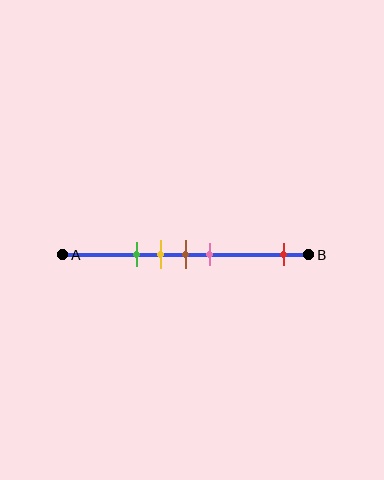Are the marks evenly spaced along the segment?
No, the marks are not evenly spaced.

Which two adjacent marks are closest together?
The yellow and brown marks are the closest adjacent pair.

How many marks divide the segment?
There are 5 marks dividing the segment.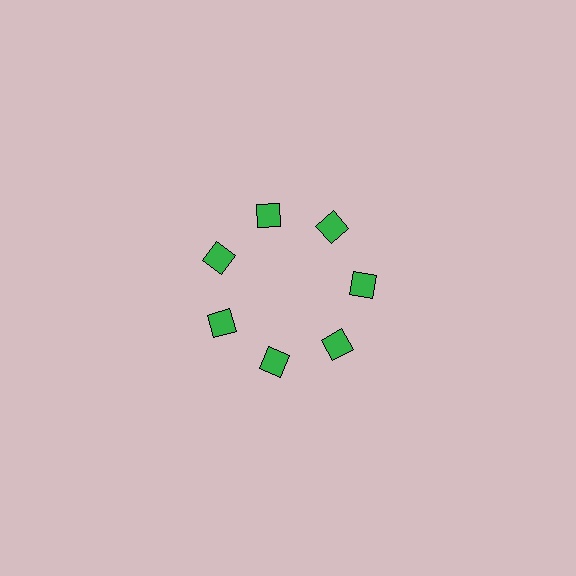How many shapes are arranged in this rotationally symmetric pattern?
There are 7 shapes, arranged in 7 groups of 1.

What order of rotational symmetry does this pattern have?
This pattern has 7-fold rotational symmetry.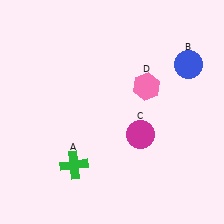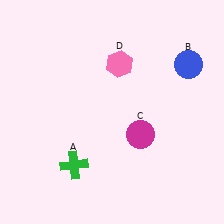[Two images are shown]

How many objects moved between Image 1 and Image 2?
1 object moved between the two images.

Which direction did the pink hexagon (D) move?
The pink hexagon (D) moved left.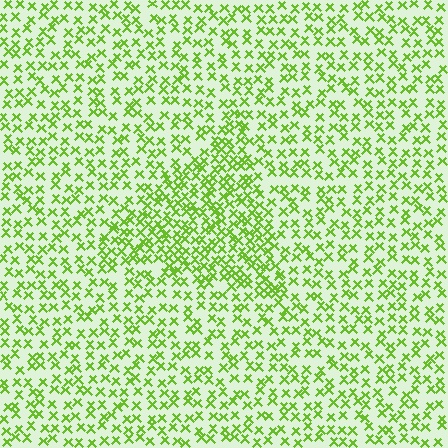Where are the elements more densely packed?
The elements are more densely packed inside the triangle boundary.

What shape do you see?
I see a triangle.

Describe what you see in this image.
The image contains small lime elements arranged at two different densities. A triangle-shaped region is visible where the elements are more densely packed than the surrounding area.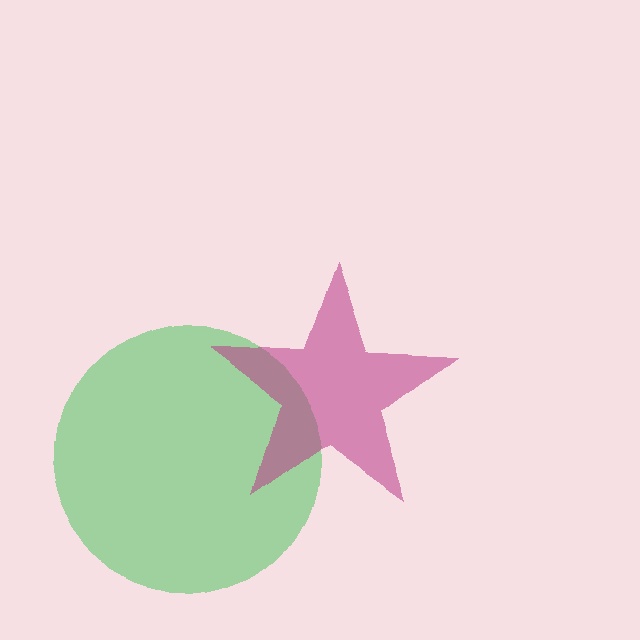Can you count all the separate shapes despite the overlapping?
Yes, there are 2 separate shapes.